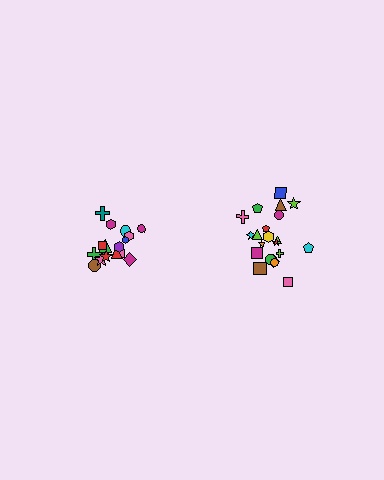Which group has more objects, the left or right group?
The right group.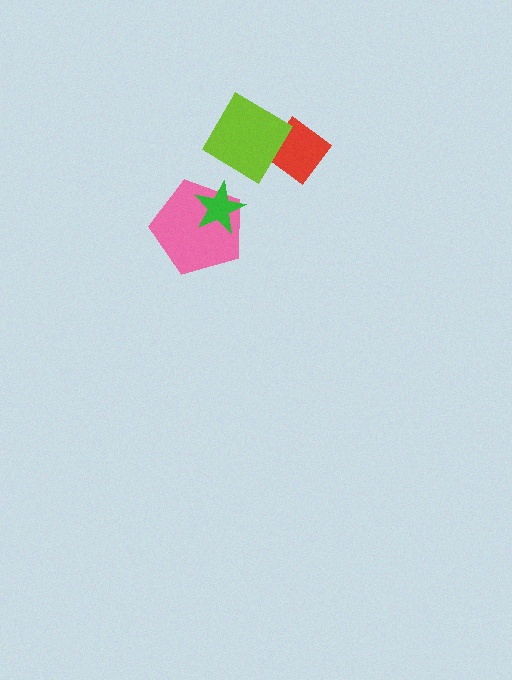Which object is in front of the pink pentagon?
The green star is in front of the pink pentagon.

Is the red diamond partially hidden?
Yes, it is partially covered by another shape.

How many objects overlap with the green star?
1 object overlaps with the green star.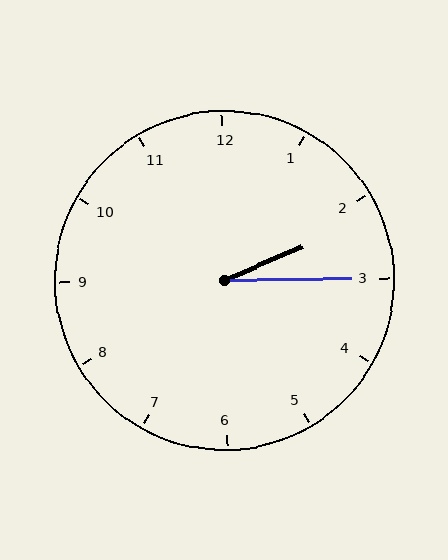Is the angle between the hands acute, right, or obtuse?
It is acute.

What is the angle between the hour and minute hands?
Approximately 22 degrees.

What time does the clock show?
2:15.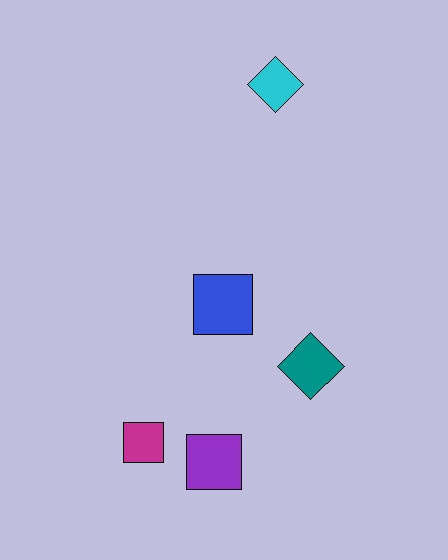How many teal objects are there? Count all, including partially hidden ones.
There is 1 teal object.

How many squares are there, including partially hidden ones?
There are 3 squares.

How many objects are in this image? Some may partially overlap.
There are 5 objects.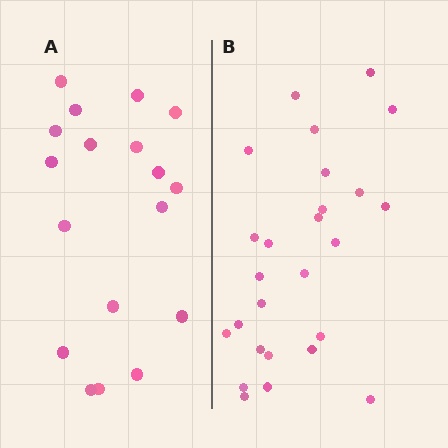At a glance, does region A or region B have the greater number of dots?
Region B (the right region) has more dots.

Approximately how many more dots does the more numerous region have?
Region B has roughly 8 or so more dots than region A.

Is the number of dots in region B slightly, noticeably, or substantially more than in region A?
Region B has noticeably more, but not dramatically so. The ratio is roughly 1.4 to 1.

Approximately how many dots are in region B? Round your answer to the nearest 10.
About 30 dots. (The exact count is 26, which rounds to 30.)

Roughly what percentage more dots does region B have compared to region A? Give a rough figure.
About 45% more.